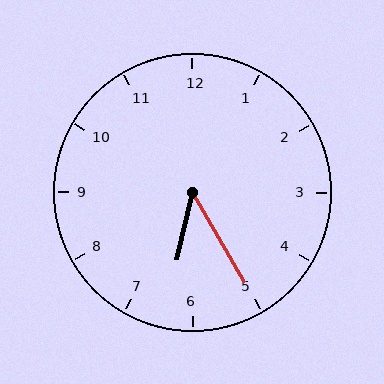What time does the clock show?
6:25.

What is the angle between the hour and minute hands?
Approximately 42 degrees.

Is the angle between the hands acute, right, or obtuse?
It is acute.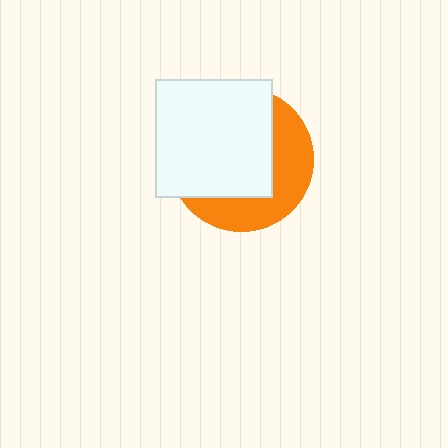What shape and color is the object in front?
The object in front is a white rectangle.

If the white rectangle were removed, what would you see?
You would see the complete orange circle.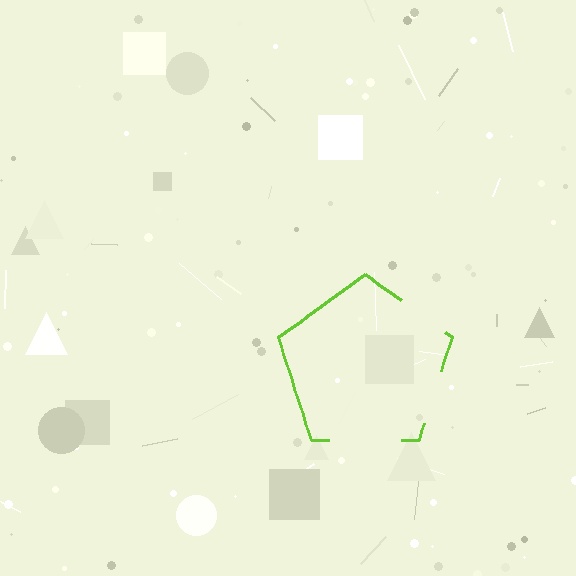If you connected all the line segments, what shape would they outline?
They would outline a pentagon.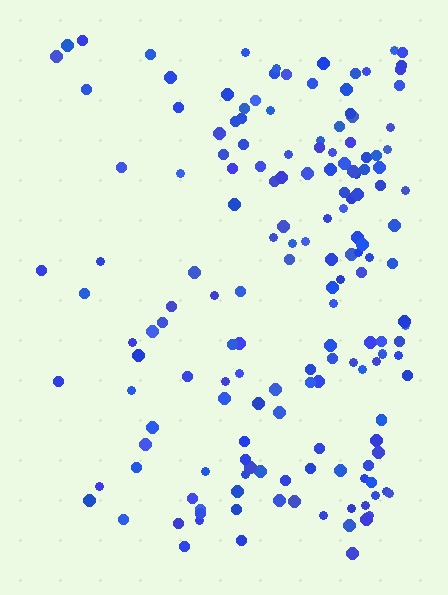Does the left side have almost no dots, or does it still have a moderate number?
Still a moderate number, just noticeably fewer than the right.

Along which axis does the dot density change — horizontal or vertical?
Horizontal.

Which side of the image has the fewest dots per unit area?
The left.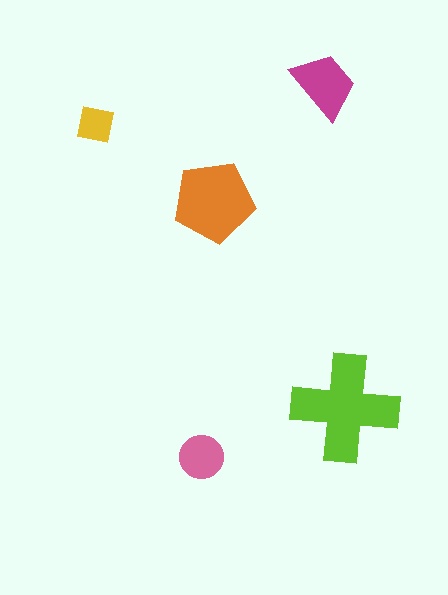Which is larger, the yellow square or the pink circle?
The pink circle.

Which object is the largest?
The lime cross.